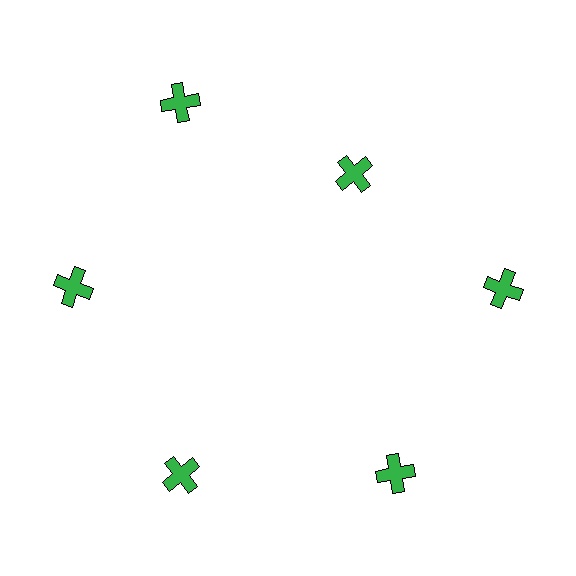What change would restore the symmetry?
The symmetry would be restored by moving it outward, back onto the ring so that all 6 crosses sit at equal angles and equal distance from the center.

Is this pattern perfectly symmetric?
No. The 6 green crosses are arranged in a ring, but one element near the 1 o'clock position is pulled inward toward the center, breaking the 6-fold rotational symmetry.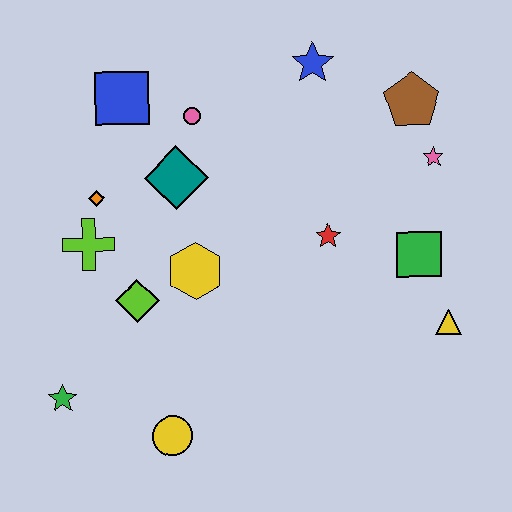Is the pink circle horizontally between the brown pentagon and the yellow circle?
Yes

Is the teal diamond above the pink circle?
No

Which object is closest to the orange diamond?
The lime cross is closest to the orange diamond.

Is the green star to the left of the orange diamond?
Yes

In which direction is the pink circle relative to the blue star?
The pink circle is to the left of the blue star.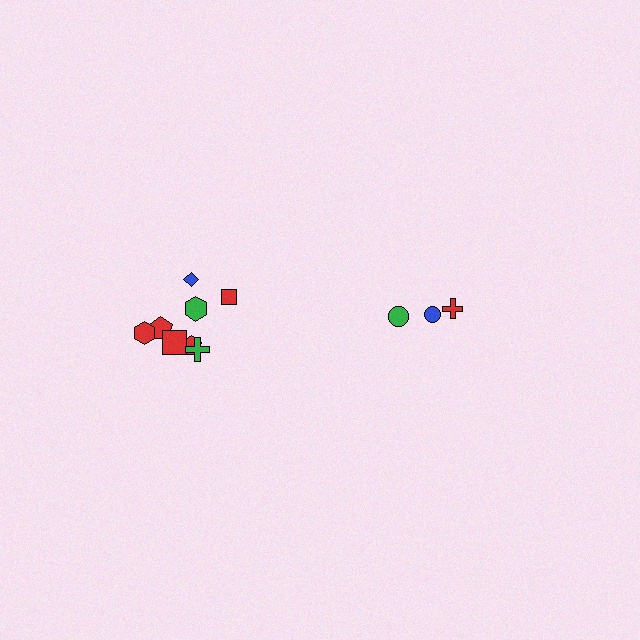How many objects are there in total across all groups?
There are 11 objects.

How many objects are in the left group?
There are 8 objects.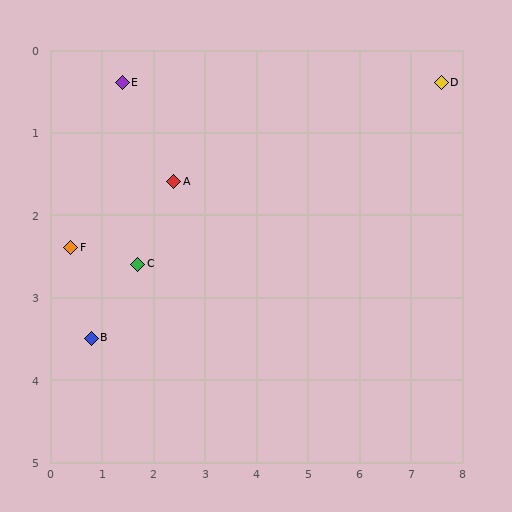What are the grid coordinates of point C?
Point C is at approximately (1.7, 2.6).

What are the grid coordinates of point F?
Point F is at approximately (0.4, 2.4).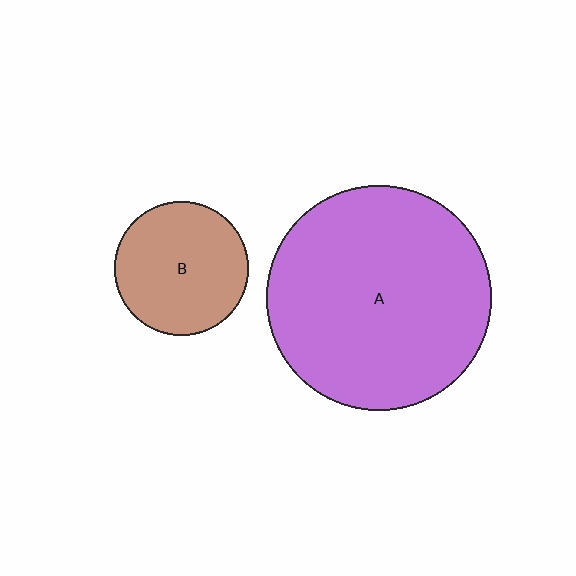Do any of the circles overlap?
No, none of the circles overlap.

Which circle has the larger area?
Circle A (purple).